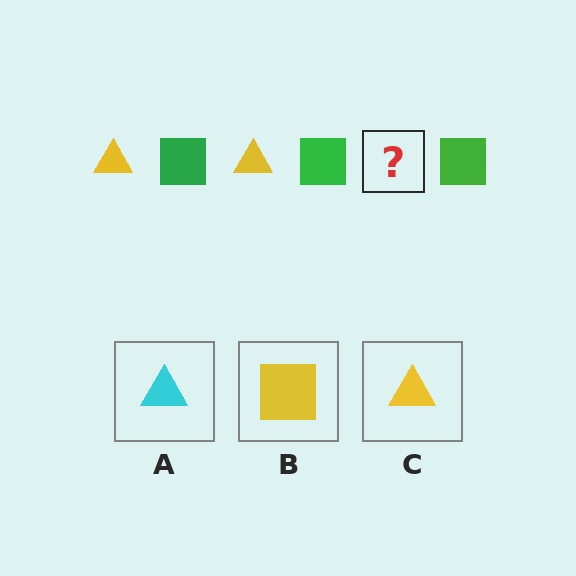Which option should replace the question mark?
Option C.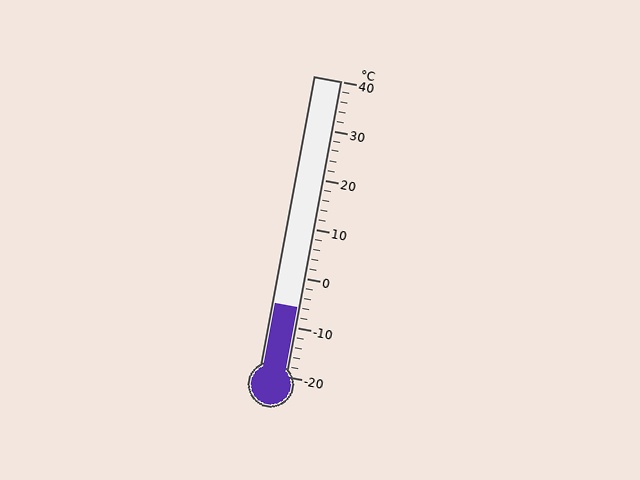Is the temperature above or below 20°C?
The temperature is below 20°C.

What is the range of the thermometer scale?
The thermometer scale ranges from -20°C to 40°C.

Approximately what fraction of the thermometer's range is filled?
The thermometer is filled to approximately 25% of its range.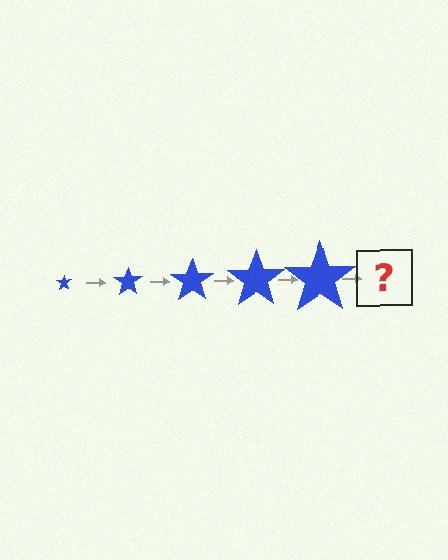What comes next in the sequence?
The next element should be a blue star, larger than the previous one.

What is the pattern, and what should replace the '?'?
The pattern is that the star gets progressively larger each step. The '?' should be a blue star, larger than the previous one.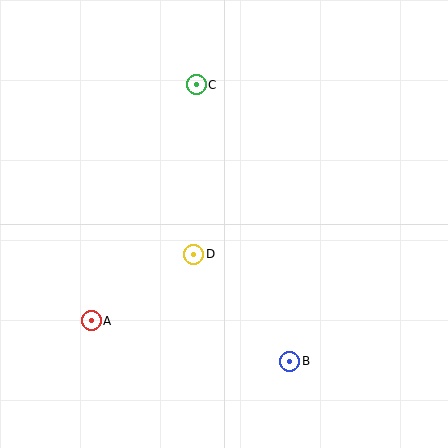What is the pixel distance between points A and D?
The distance between A and D is 122 pixels.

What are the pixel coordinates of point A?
Point A is at (91, 321).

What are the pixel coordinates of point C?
Point C is at (196, 85).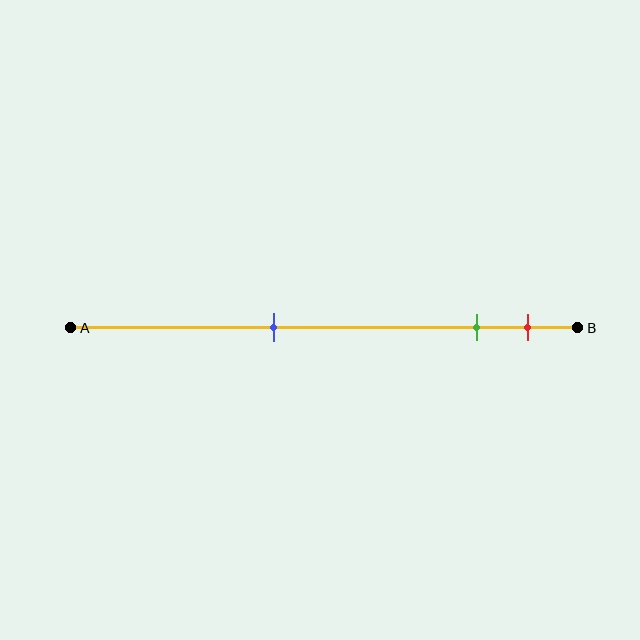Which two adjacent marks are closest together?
The green and red marks are the closest adjacent pair.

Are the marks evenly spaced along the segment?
No, the marks are not evenly spaced.